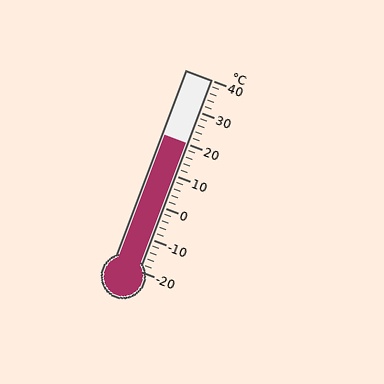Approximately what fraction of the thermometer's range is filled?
The thermometer is filled to approximately 65% of its range.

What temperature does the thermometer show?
The thermometer shows approximately 20°C.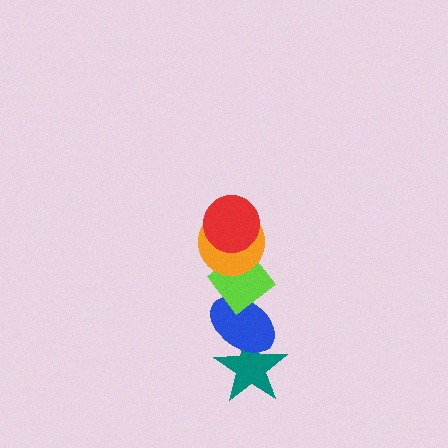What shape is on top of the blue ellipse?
The lime diamond is on top of the blue ellipse.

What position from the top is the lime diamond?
The lime diamond is 3rd from the top.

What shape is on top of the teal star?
The blue ellipse is on top of the teal star.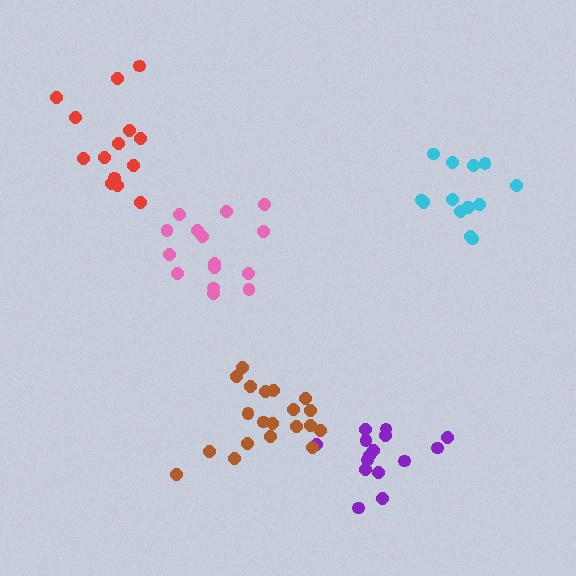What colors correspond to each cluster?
The clusters are colored: purple, pink, cyan, brown, red.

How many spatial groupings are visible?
There are 5 spatial groupings.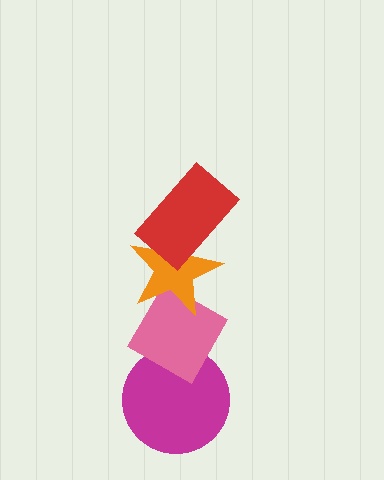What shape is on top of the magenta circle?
The pink diamond is on top of the magenta circle.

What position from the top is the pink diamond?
The pink diamond is 3rd from the top.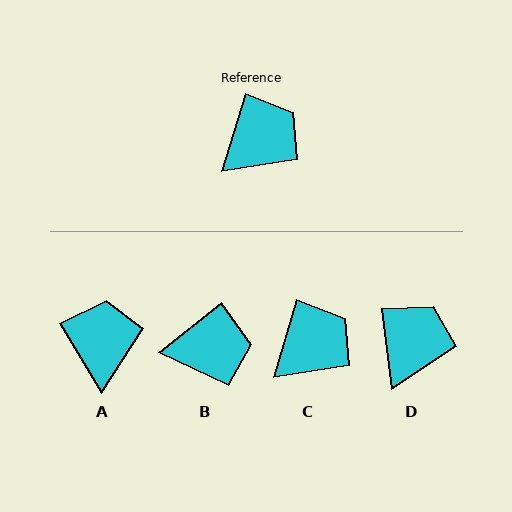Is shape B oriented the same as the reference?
No, it is off by about 35 degrees.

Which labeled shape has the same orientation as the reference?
C.